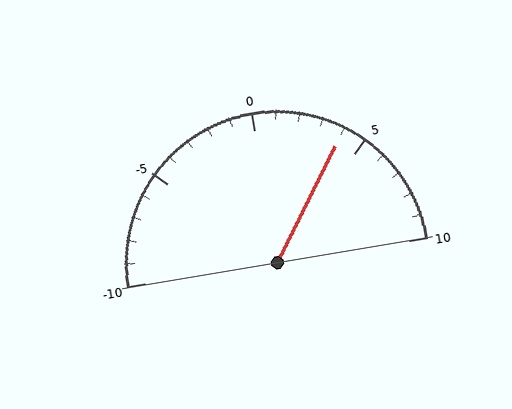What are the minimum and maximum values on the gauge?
The gauge ranges from -10 to 10.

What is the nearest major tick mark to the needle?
The nearest major tick mark is 5.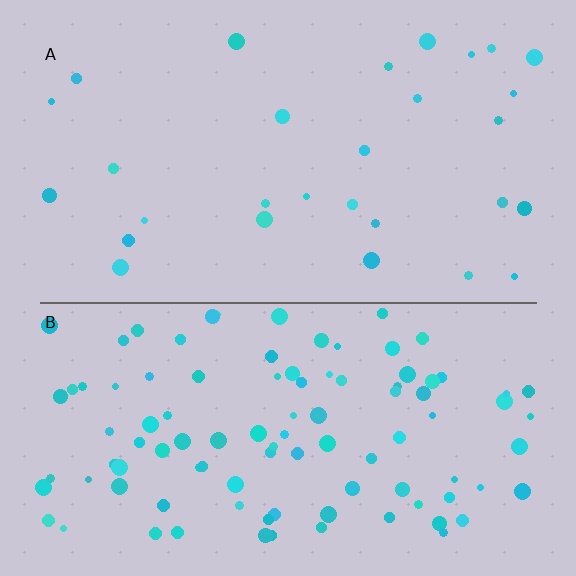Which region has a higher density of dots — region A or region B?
B (the bottom).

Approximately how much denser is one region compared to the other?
Approximately 3.4× — region B over region A.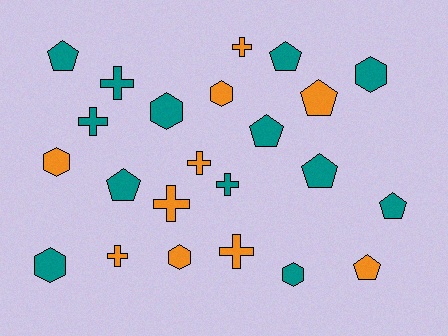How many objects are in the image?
There are 23 objects.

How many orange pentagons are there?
There are 2 orange pentagons.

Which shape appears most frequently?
Pentagon, with 8 objects.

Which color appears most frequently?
Teal, with 13 objects.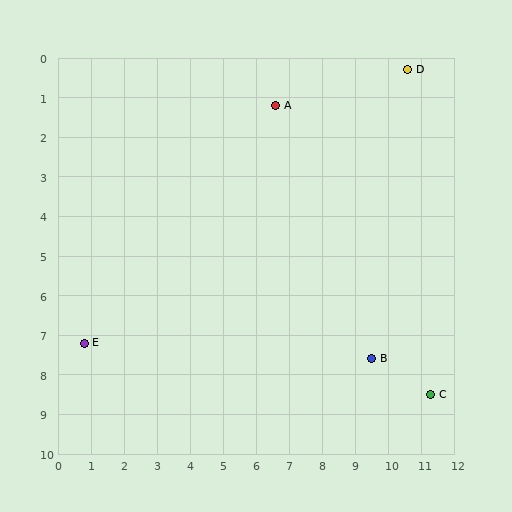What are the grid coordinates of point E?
Point E is at approximately (0.8, 7.2).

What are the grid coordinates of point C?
Point C is at approximately (11.3, 8.5).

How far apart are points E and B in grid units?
Points E and B are about 8.7 grid units apart.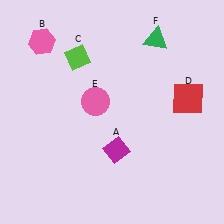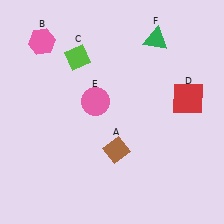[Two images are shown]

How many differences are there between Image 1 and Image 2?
There is 1 difference between the two images.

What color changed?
The diamond (A) changed from magenta in Image 1 to brown in Image 2.